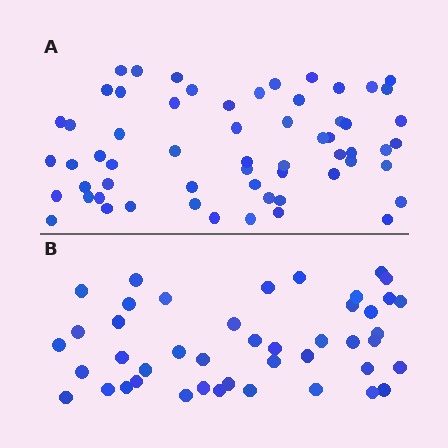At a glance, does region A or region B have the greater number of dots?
Region A (the top region) has more dots.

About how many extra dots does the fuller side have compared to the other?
Region A has approximately 15 more dots than region B.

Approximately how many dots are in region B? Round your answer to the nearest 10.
About 40 dots. (The exact count is 44, which rounds to 40.)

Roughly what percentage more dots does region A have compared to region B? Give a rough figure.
About 35% more.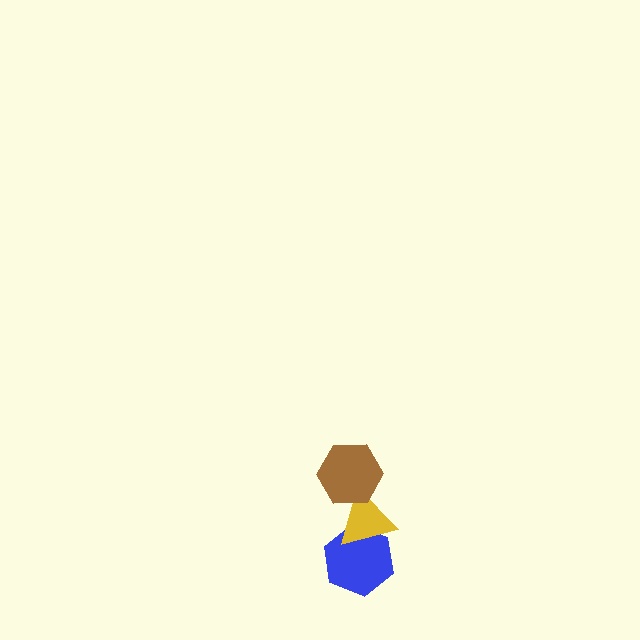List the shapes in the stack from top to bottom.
From top to bottom: the brown hexagon, the yellow triangle, the blue hexagon.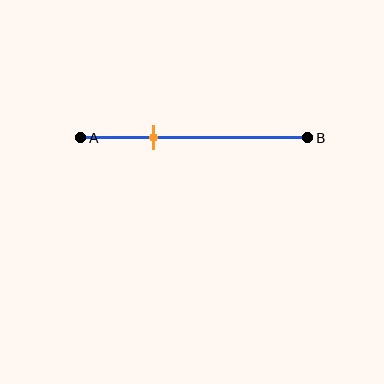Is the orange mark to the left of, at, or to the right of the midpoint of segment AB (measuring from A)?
The orange mark is to the left of the midpoint of segment AB.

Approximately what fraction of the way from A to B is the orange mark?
The orange mark is approximately 30% of the way from A to B.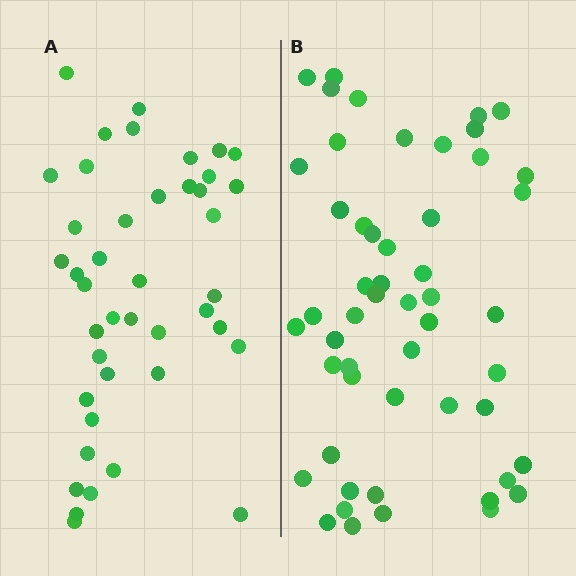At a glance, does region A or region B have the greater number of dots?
Region B (the right region) has more dots.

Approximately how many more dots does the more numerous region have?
Region B has roughly 10 or so more dots than region A.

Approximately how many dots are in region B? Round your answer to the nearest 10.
About 50 dots. (The exact count is 52, which rounds to 50.)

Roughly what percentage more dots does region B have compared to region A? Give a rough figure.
About 25% more.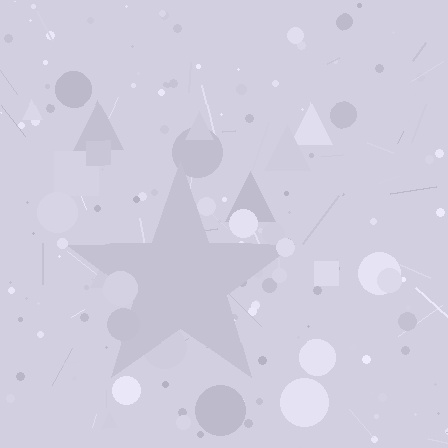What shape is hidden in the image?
A star is hidden in the image.